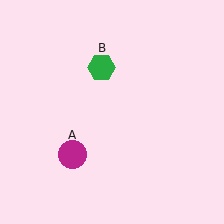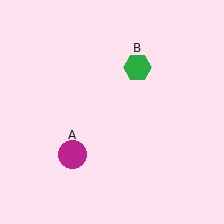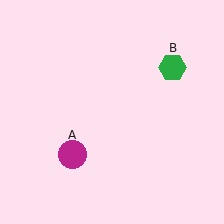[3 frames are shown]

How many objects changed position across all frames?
1 object changed position: green hexagon (object B).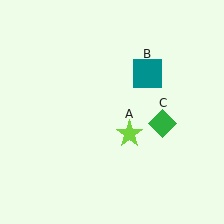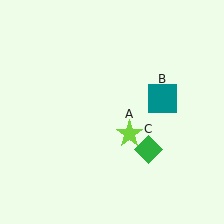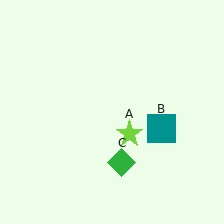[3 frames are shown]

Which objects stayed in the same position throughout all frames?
Lime star (object A) remained stationary.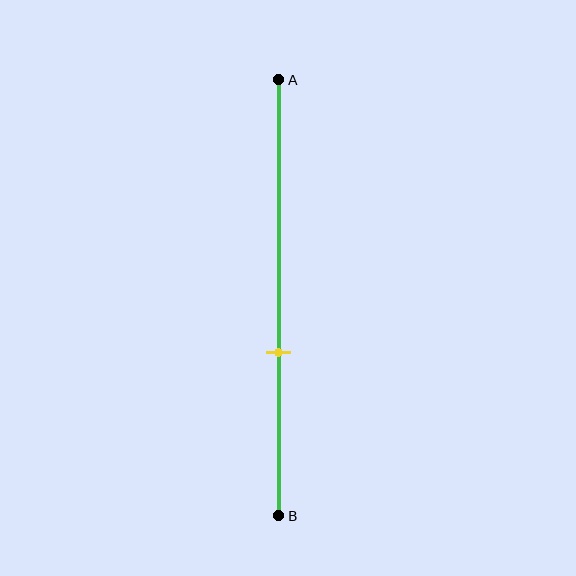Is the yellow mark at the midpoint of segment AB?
No, the mark is at about 60% from A, not at the 50% midpoint.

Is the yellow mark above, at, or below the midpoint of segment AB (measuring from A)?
The yellow mark is below the midpoint of segment AB.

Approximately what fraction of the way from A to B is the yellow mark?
The yellow mark is approximately 60% of the way from A to B.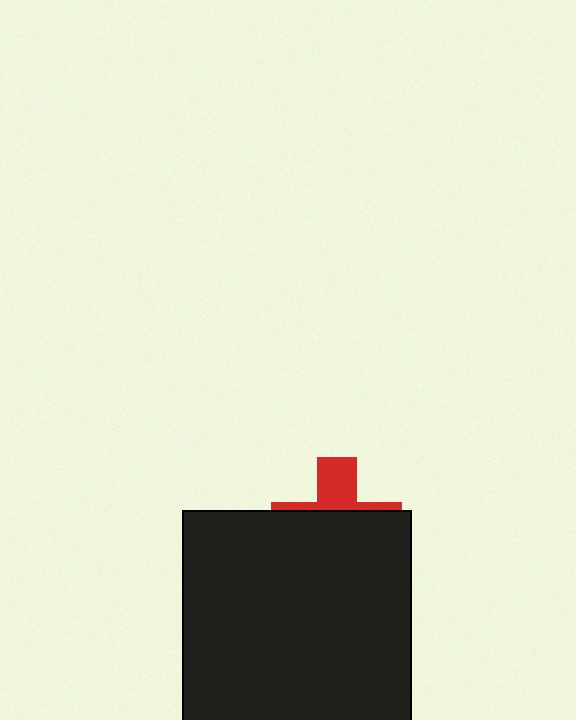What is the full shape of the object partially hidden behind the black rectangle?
The partially hidden object is a red cross.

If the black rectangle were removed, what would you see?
You would see the complete red cross.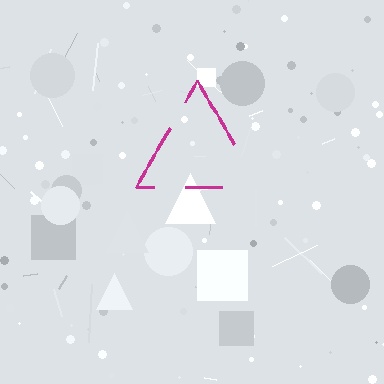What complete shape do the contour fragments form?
The contour fragments form a triangle.